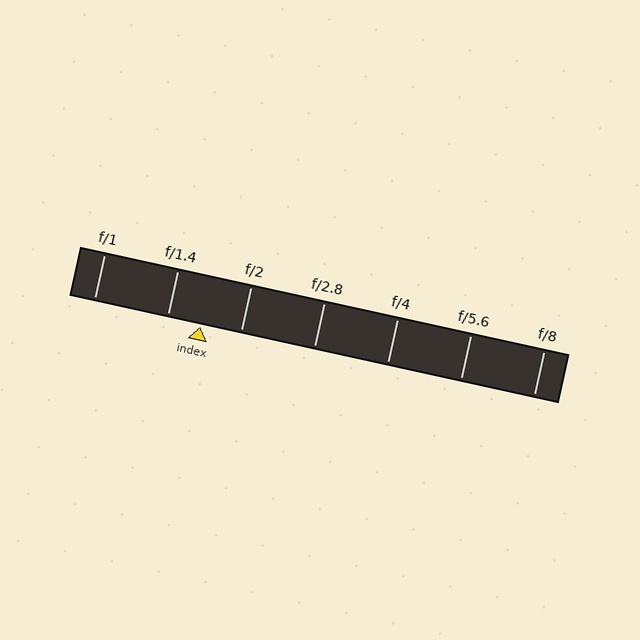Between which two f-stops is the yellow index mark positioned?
The index mark is between f/1.4 and f/2.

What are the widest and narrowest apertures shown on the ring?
The widest aperture shown is f/1 and the narrowest is f/8.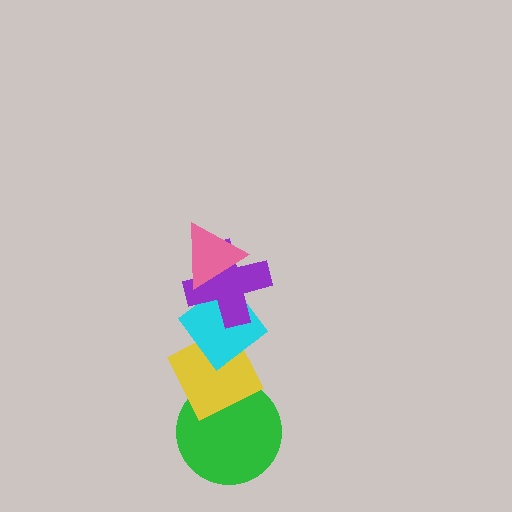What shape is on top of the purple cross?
The pink triangle is on top of the purple cross.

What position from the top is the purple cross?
The purple cross is 2nd from the top.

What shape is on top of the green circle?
The yellow diamond is on top of the green circle.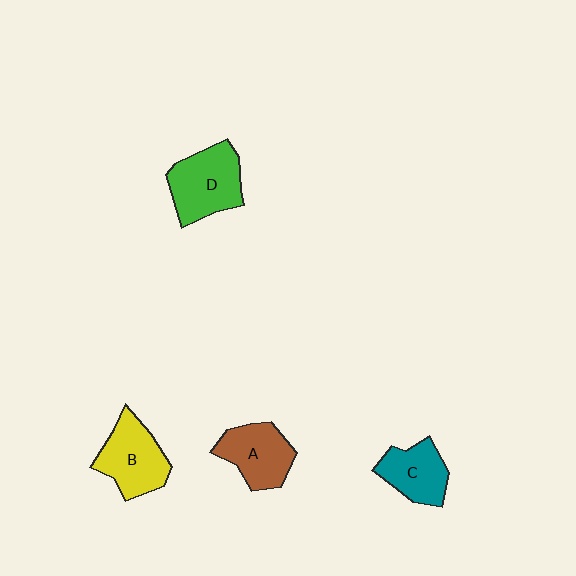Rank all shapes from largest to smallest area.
From largest to smallest: D (green), B (yellow), A (brown), C (teal).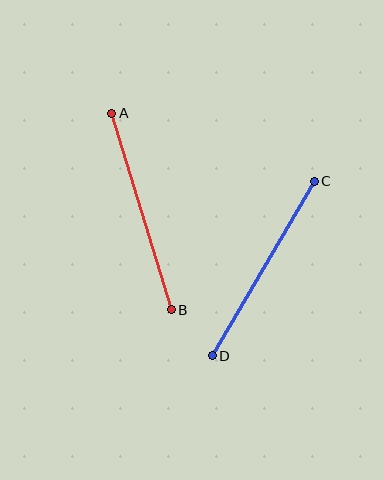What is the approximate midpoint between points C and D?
The midpoint is at approximately (263, 269) pixels.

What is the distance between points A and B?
The distance is approximately 205 pixels.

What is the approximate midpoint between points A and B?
The midpoint is at approximately (141, 212) pixels.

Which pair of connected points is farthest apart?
Points A and B are farthest apart.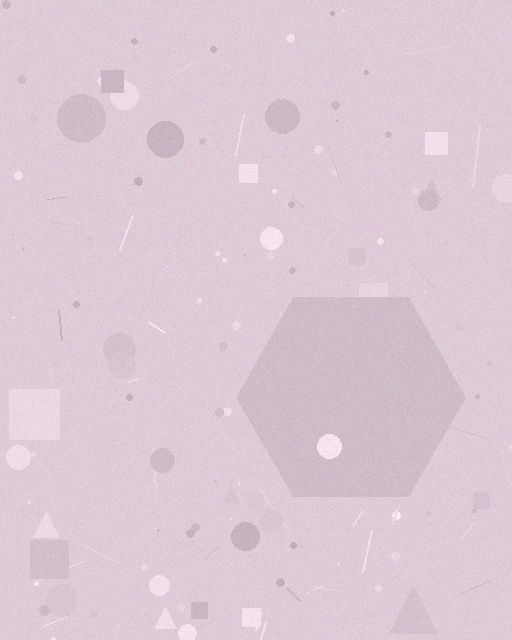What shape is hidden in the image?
A hexagon is hidden in the image.